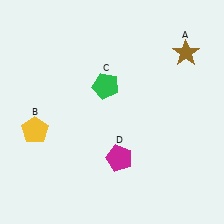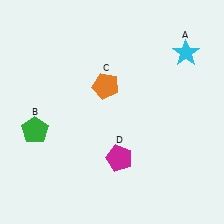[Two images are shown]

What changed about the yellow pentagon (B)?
In Image 1, B is yellow. In Image 2, it changed to green.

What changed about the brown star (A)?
In Image 1, A is brown. In Image 2, it changed to cyan.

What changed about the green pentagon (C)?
In Image 1, C is green. In Image 2, it changed to orange.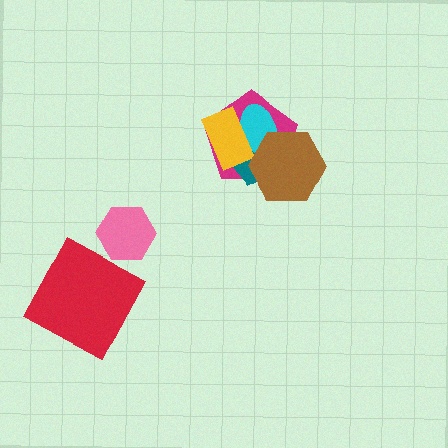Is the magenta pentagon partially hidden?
Yes, it is partially covered by another shape.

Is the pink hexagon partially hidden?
No, no other shape covers it.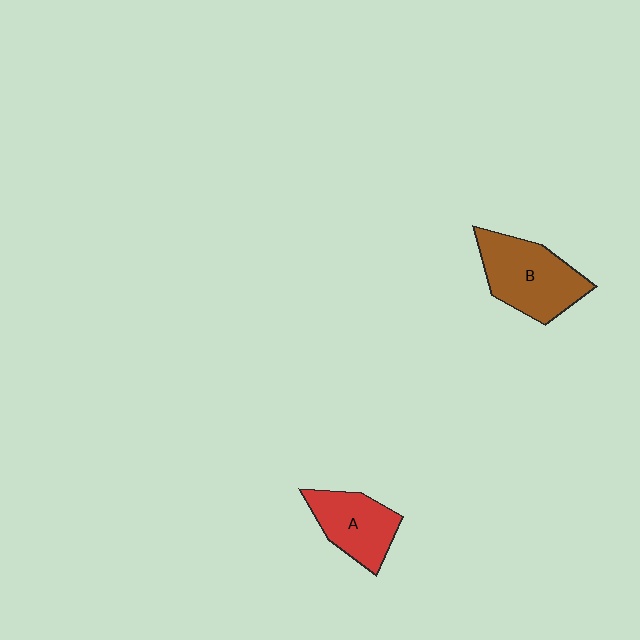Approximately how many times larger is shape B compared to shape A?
Approximately 1.3 times.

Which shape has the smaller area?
Shape A (red).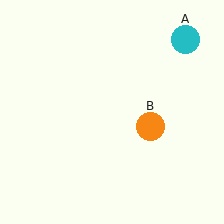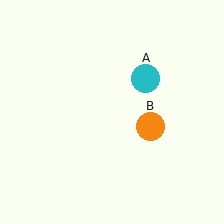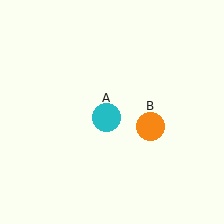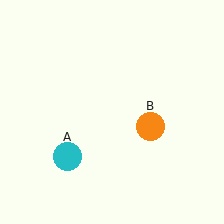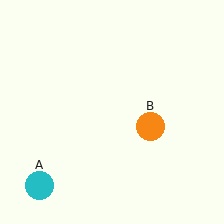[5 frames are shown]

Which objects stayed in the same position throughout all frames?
Orange circle (object B) remained stationary.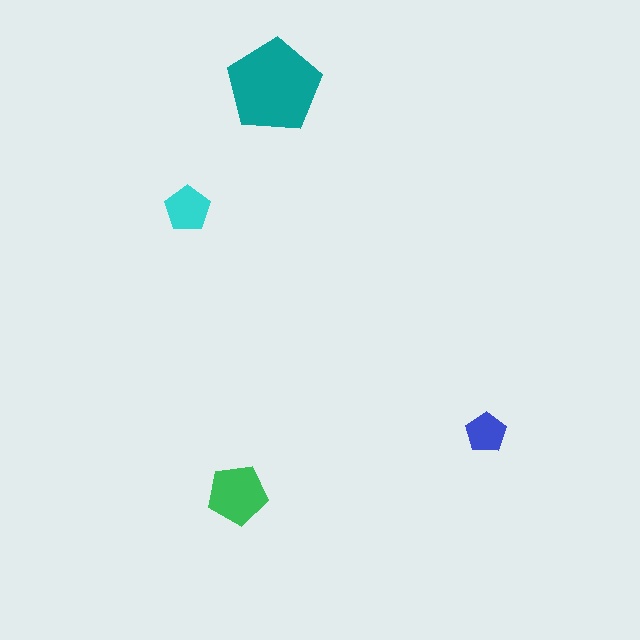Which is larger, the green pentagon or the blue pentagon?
The green one.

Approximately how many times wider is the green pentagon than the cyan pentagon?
About 1.5 times wider.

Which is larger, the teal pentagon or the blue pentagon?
The teal one.